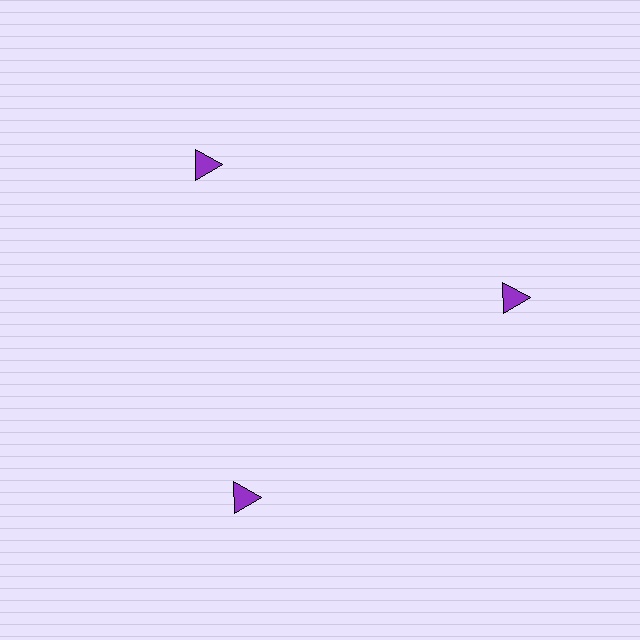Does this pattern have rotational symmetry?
Yes, this pattern has 3-fold rotational symmetry. It looks the same after rotating 120 degrees around the center.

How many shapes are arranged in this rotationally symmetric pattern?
There are 3 shapes, arranged in 3 groups of 1.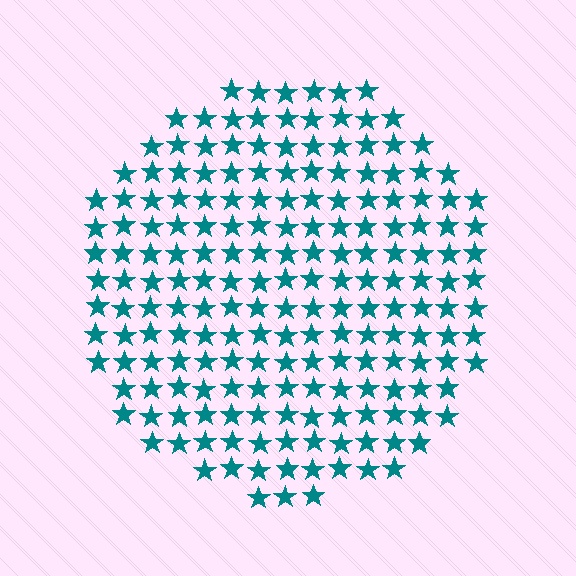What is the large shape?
The large shape is a circle.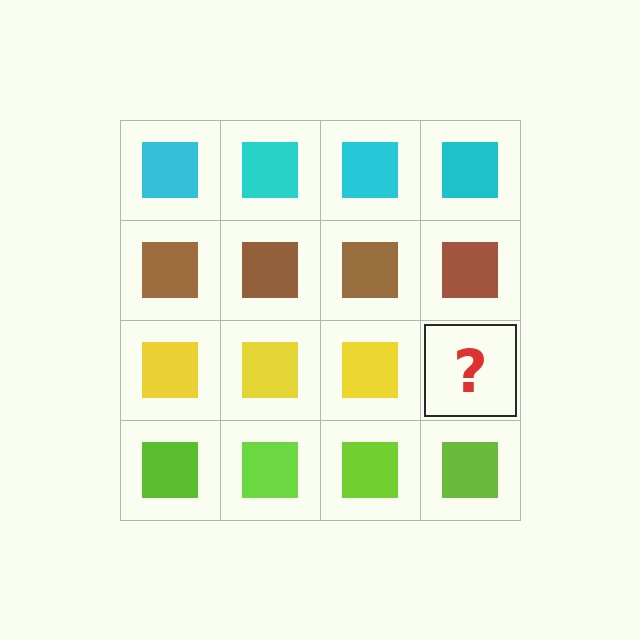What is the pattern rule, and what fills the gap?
The rule is that each row has a consistent color. The gap should be filled with a yellow square.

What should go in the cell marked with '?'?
The missing cell should contain a yellow square.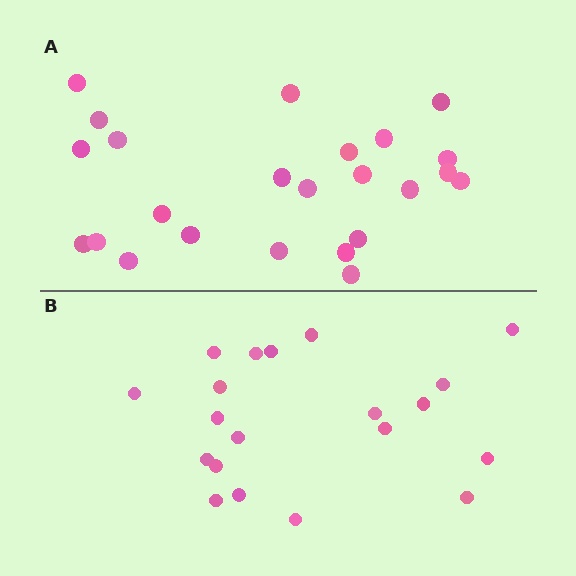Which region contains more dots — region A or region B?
Region A (the top region) has more dots.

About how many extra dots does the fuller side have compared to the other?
Region A has about 4 more dots than region B.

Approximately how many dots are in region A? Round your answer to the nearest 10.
About 20 dots. (The exact count is 24, which rounds to 20.)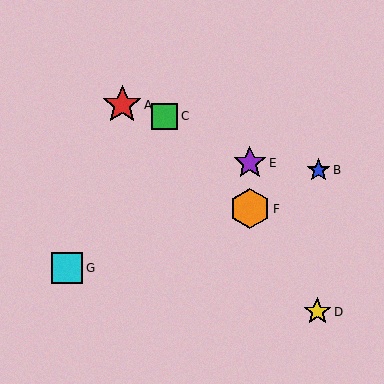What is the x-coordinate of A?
Object A is at x≈122.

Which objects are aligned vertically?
Objects E, F are aligned vertically.